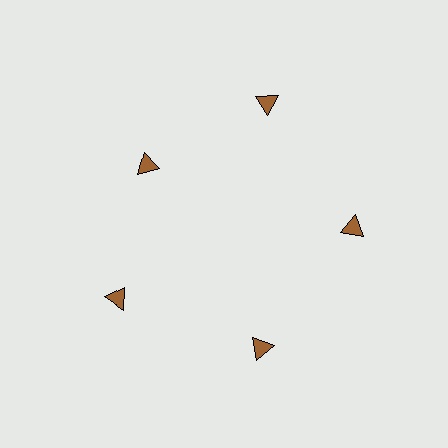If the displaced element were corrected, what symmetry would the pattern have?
It would have 5-fold rotational symmetry — the pattern would map onto itself every 72 degrees.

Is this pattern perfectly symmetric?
No. The 5 brown triangles are arranged in a ring, but one element near the 10 o'clock position is pulled inward toward the center, breaking the 5-fold rotational symmetry.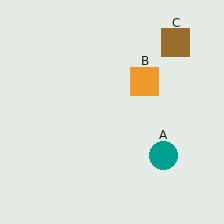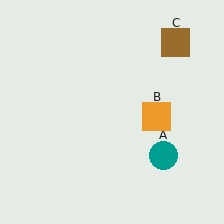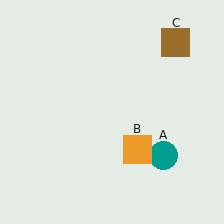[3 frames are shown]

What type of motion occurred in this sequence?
The orange square (object B) rotated clockwise around the center of the scene.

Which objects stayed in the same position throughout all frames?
Teal circle (object A) and brown square (object C) remained stationary.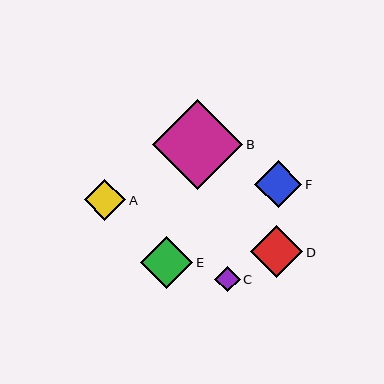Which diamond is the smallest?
Diamond C is the smallest with a size of approximately 26 pixels.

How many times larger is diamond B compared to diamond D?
Diamond B is approximately 1.7 times the size of diamond D.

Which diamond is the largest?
Diamond B is the largest with a size of approximately 90 pixels.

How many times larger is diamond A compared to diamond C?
Diamond A is approximately 1.6 times the size of diamond C.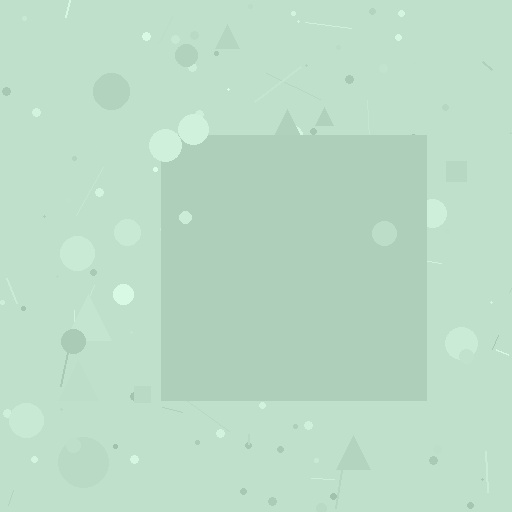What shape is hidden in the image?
A square is hidden in the image.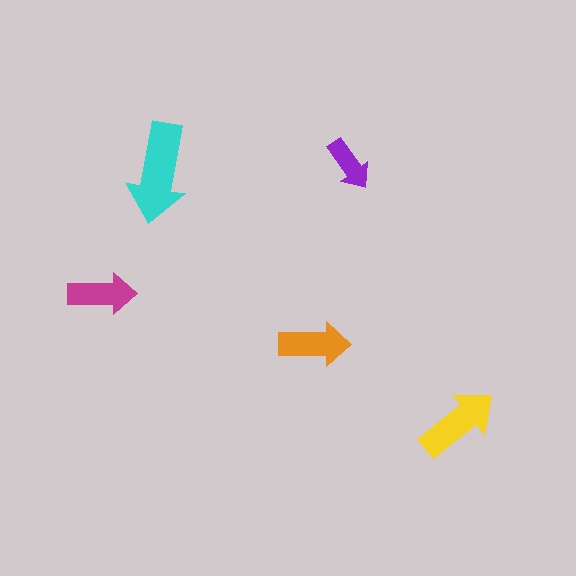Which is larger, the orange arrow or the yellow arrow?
The yellow one.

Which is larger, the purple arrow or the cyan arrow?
The cyan one.